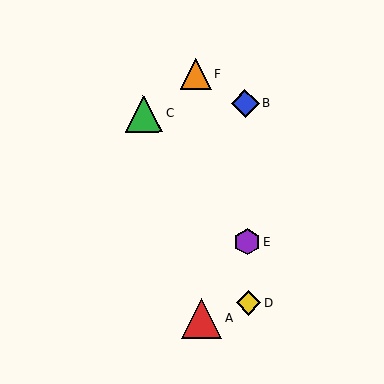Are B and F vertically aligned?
No, B is at x≈245 and F is at x≈196.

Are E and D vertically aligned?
Yes, both are at x≈247.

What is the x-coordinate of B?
Object B is at x≈245.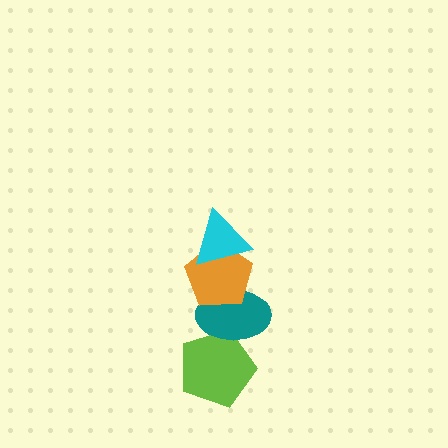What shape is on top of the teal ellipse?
The orange pentagon is on top of the teal ellipse.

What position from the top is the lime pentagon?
The lime pentagon is 4th from the top.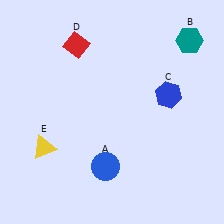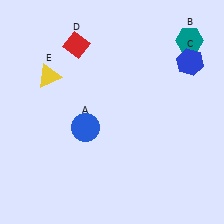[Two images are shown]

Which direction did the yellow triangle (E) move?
The yellow triangle (E) moved up.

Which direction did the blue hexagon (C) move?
The blue hexagon (C) moved up.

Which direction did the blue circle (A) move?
The blue circle (A) moved up.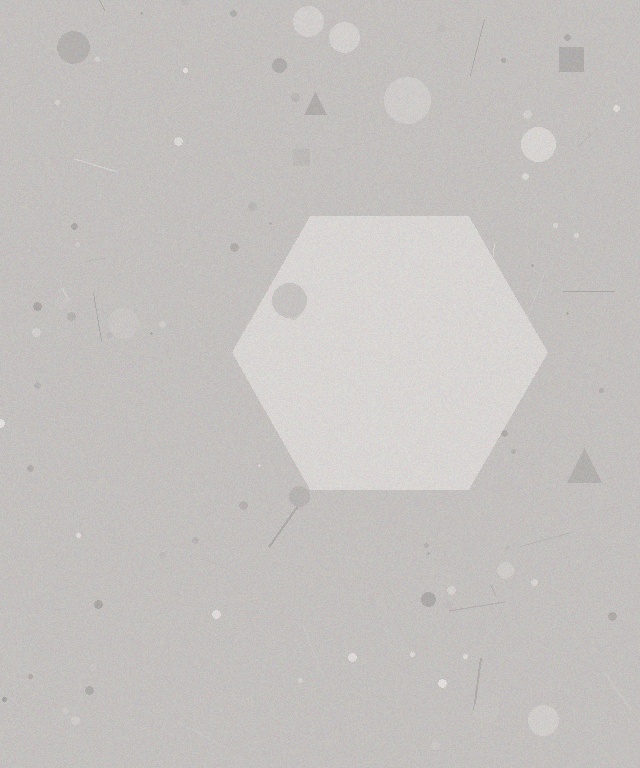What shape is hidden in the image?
A hexagon is hidden in the image.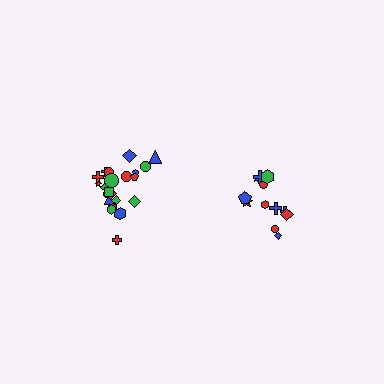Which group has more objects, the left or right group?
The left group.